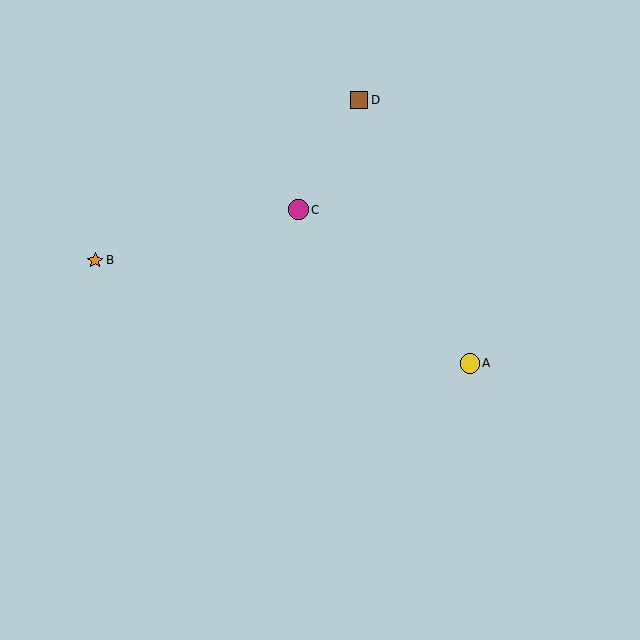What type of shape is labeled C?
Shape C is a magenta circle.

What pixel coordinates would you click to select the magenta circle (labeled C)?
Click at (298, 210) to select the magenta circle C.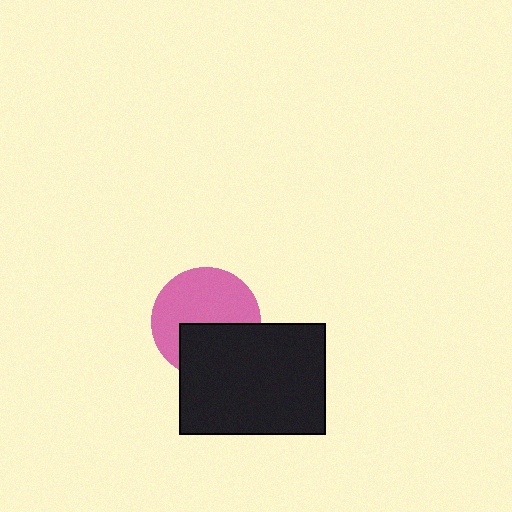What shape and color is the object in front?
The object in front is a black rectangle.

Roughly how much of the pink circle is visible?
About half of it is visible (roughly 61%).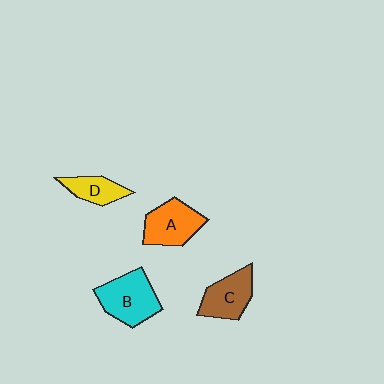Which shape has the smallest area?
Shape D (yellow).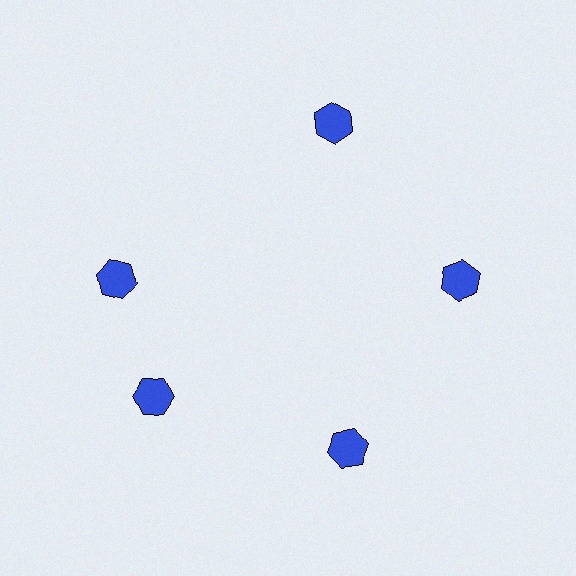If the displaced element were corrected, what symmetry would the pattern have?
It would have 5-fold rotational symmetry — the pattern would map onto itself every 72 degrees.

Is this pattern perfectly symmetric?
No. The 5 blue hexagons are arranged in a ring, but one element near the 10 o'clock position is rotated out of alignment along the ring, breaking the 5-fold rotational symmetry.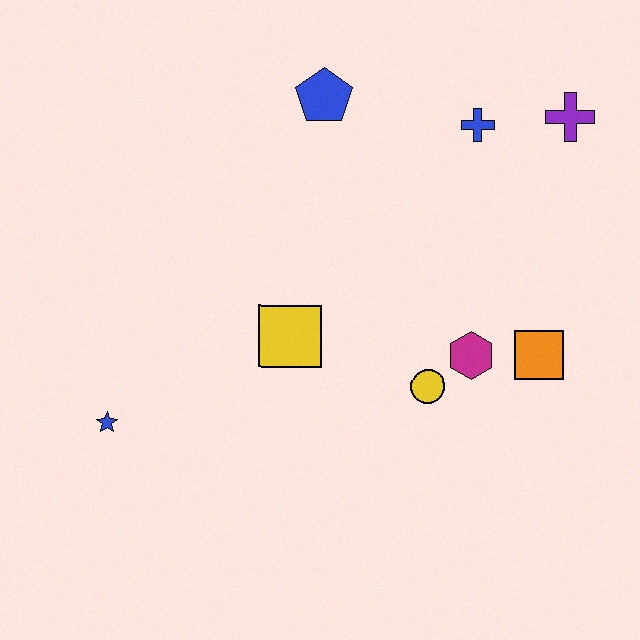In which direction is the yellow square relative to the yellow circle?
The yellow square is to the left of the yellow circle.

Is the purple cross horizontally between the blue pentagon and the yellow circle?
No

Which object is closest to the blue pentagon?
The blue cross is closest to the blue pentagon.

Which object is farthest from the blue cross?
The blue star is farthest from the blue cross.